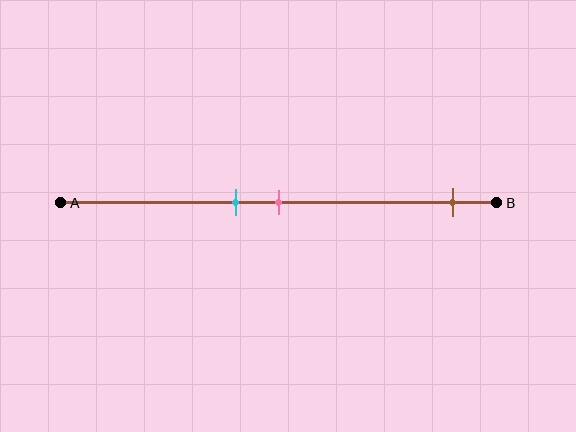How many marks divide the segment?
There are 3 marks dividing the segment.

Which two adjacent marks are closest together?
The cyan and pink marks are the closest adjacent pair.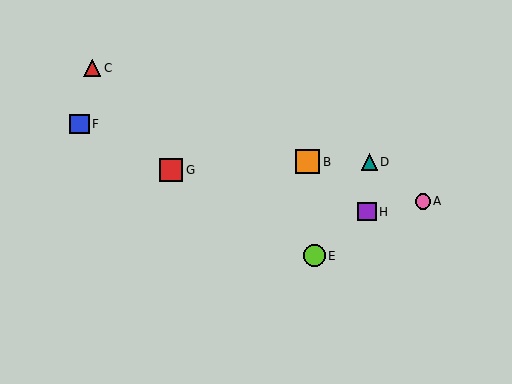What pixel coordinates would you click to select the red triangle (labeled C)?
Click at (92, 68) to select the red triangle C.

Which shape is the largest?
The orange square (labeled B) is the largest.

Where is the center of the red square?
The center of the red square is at (171, 170).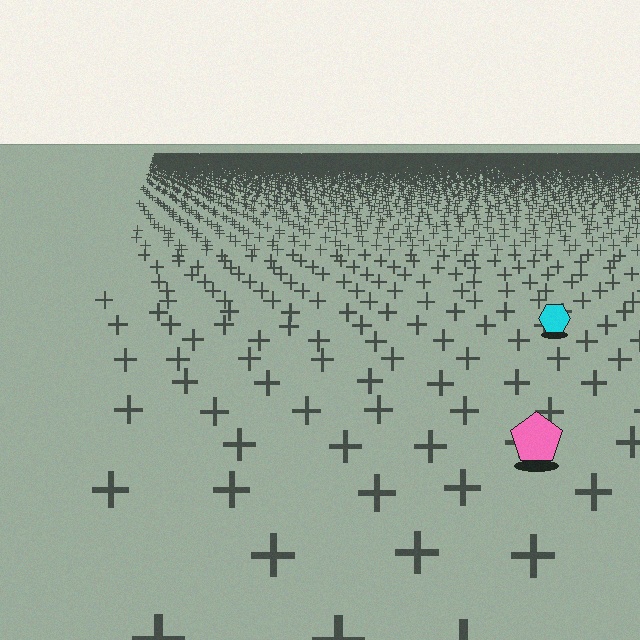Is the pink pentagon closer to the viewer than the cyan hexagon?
Yes. The pink pentagon is closer — you can tell from the texture gradient: the ground texture is coarser near it.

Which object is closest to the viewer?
The pink pentagon is closest. The texture marks near it are larger and more spread out.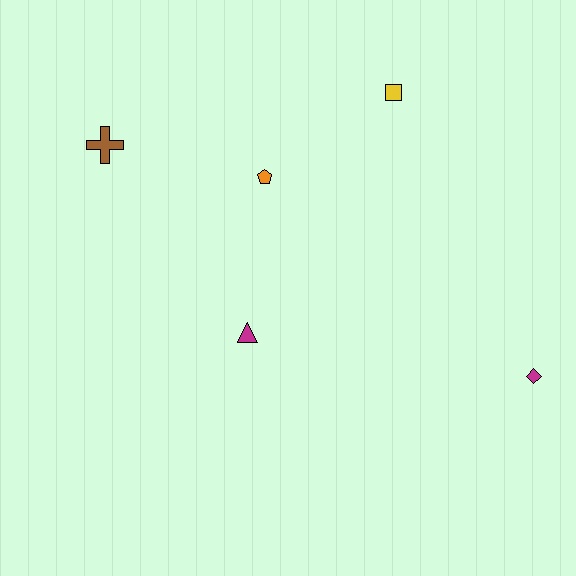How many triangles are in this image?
There is 1 triangle.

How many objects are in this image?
There are 5 objects.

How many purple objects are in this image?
There are no purple objects.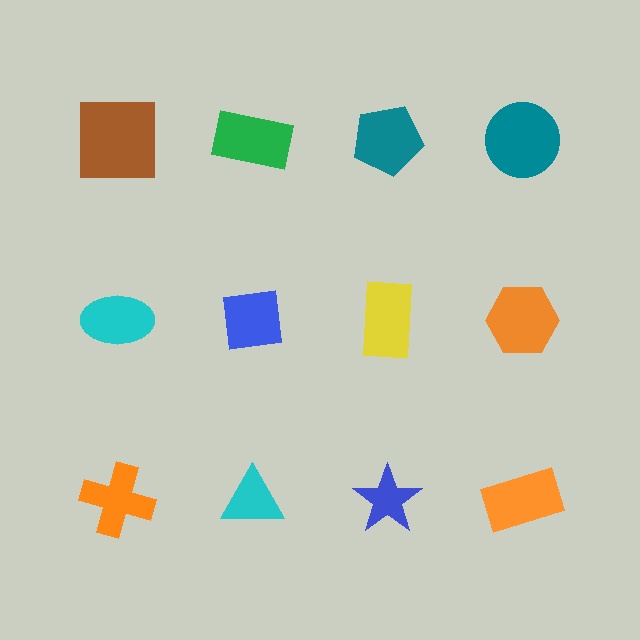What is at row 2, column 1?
A cyan ellipse.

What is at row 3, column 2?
A cyan triangle.